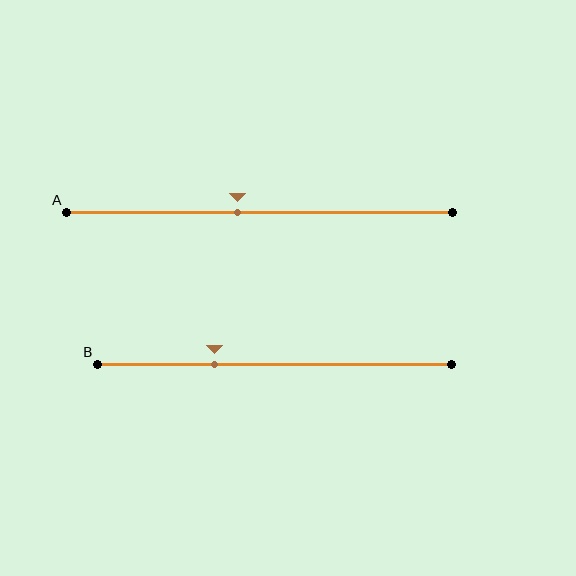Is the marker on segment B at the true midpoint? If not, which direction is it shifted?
No, the marker on segment B is shifted to the left by about 17% of the segment length.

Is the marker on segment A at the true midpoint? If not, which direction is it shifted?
No, the marker on segment A is shifted to the left by about 6% of the segment length.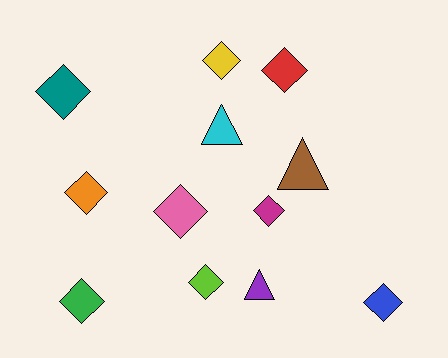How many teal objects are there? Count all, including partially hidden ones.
There is 1 teal object.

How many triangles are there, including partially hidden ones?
There are 3 triangles.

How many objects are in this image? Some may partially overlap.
There are 12 objects.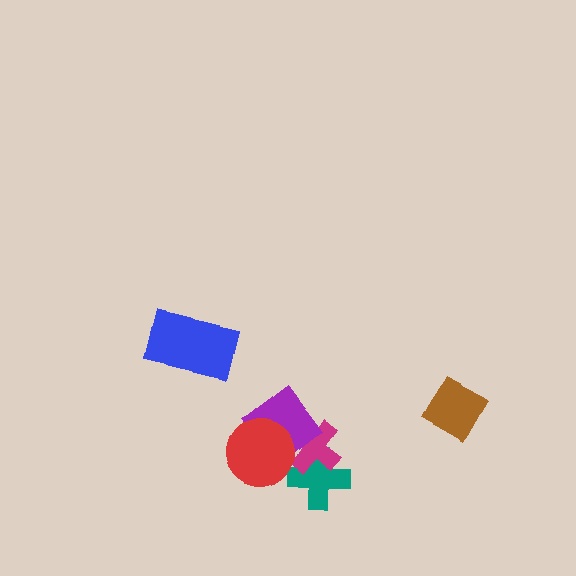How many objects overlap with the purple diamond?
3 objects overlap with the purple diamond.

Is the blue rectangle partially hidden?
No, no other shape covers it.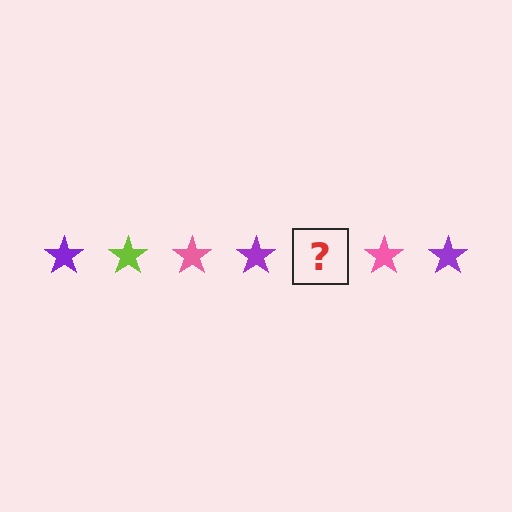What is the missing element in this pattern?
The missing element is a lime star.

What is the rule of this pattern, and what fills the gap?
The rule is that the pattern cycles through purple, lime, pink stars. The gap should be filled with a lime star.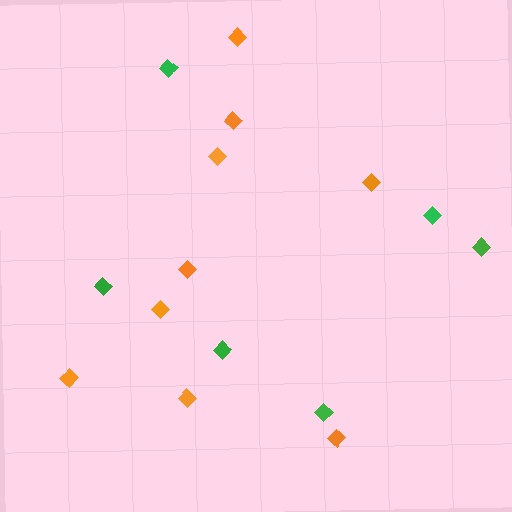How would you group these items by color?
There are 2 groups: one group of orange diamonds (9) and one group of green diamonds (6).